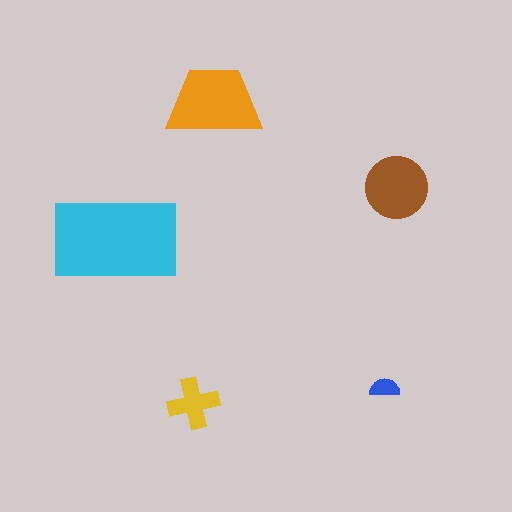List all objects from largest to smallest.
The cyan rectangle, the orange trapezoid, the brown circle, the yellow cross, the blue semicircle.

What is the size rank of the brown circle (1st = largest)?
3rd.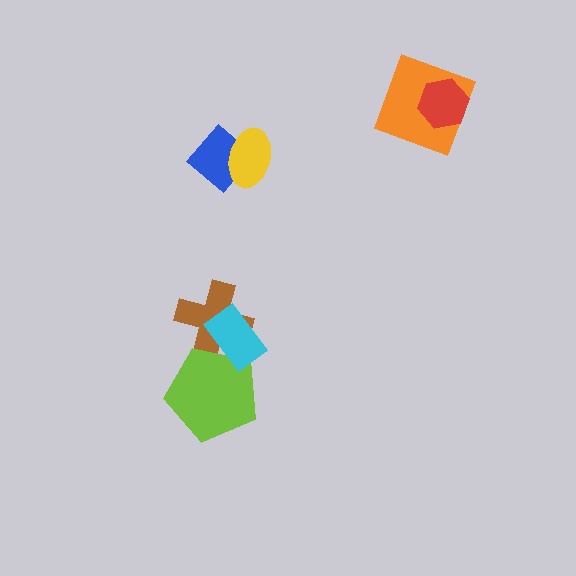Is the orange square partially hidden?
Yes, it is partially covered by another shape.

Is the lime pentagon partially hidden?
Yes, it is partially covered by another shape.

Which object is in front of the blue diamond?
The yellow ellipse is in front of the blue diamond.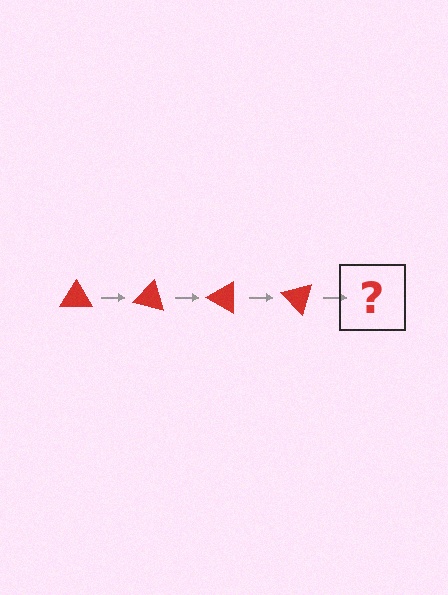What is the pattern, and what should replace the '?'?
The pattern is that the triangle rotates 15 degrees each step. The '?' should be a red triangle rotated 60 degrees.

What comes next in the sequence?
The next element should be a red triangle rotated 60 degrees.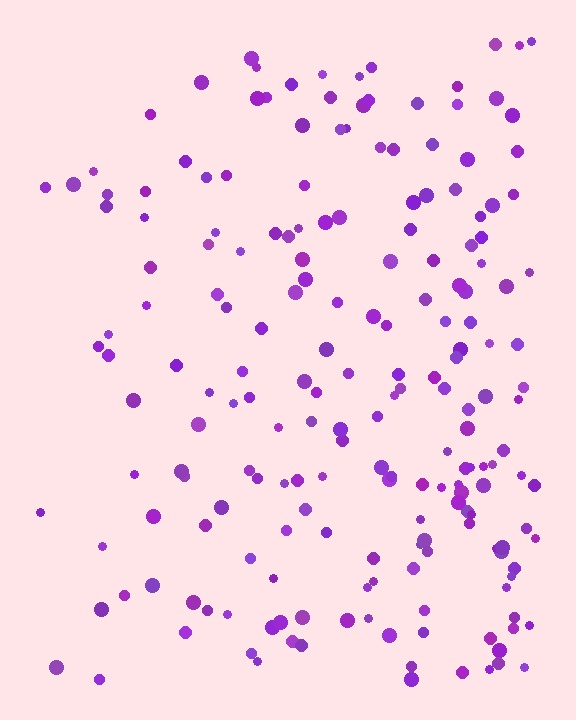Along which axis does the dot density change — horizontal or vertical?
Horizontal.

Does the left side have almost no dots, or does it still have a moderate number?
Still a moderate number, just noticeably fewer than the right.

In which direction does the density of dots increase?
From left to right, with the right side densest.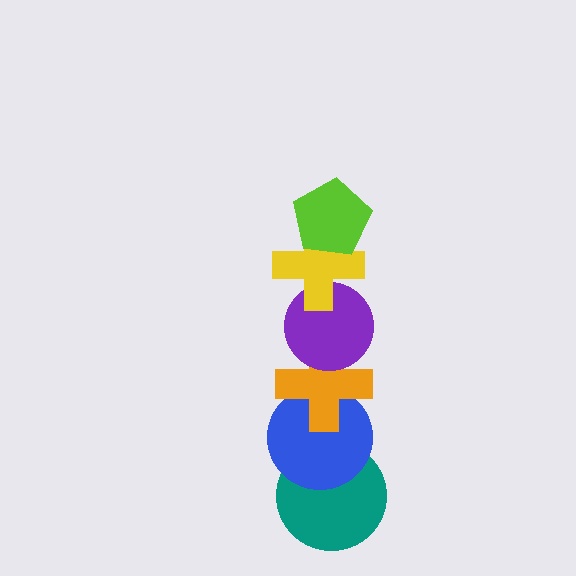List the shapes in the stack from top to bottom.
From top to bottom: the lime pentagon, the yellow cross, the purple circle, the orange cross, the blue circle, the teal circle.